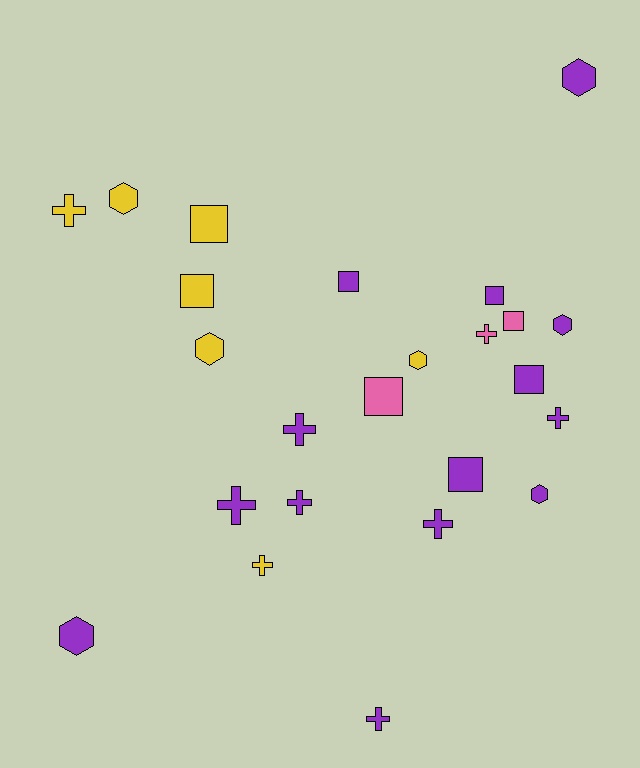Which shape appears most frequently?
Cross, with 9 objects.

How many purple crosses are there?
There are 6 purple crosses.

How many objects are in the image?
There are 24 objects.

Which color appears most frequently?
Purple, with 14 objects.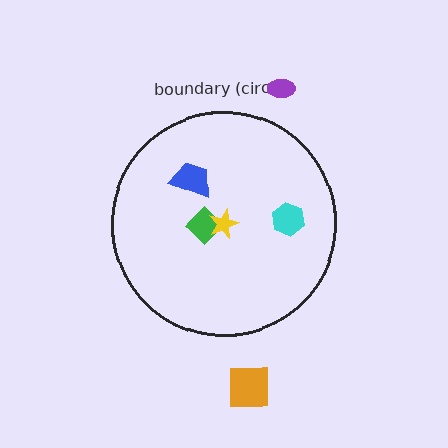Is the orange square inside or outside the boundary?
Outside.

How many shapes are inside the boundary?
4 inside, 2 outside.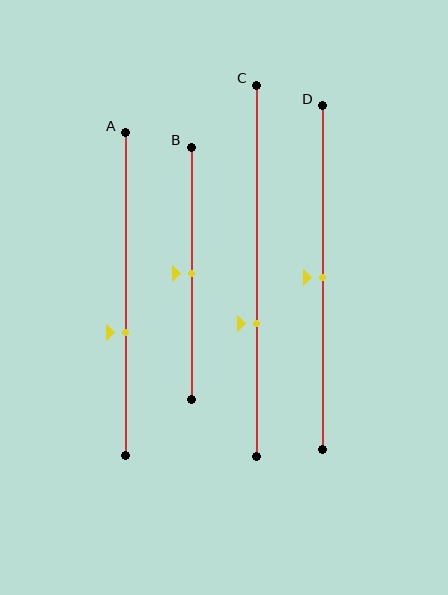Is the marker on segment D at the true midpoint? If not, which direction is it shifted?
Yes, the marker on segment D is at the true midpoint.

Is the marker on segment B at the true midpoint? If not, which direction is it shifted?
Yes, the marker on segment B is at the true midpoint.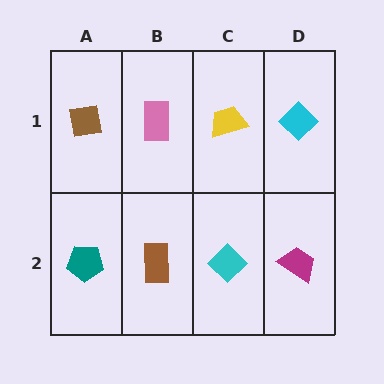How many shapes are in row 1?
4 shapes.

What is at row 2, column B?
A brown rectangle.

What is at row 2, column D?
A magenta trapezoid.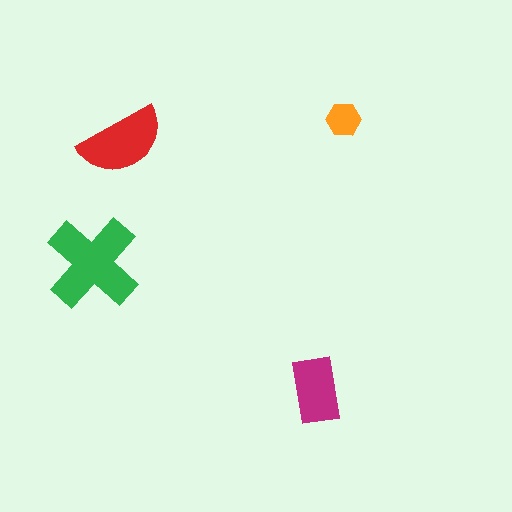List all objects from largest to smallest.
The green cross, the red semicircle, the magenta rectangle, the orange hexagon.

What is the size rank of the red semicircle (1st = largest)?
2nd.